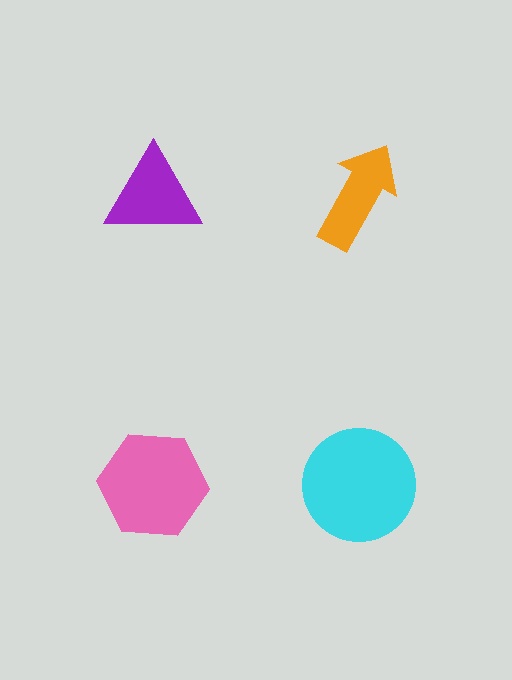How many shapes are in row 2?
2 shapes.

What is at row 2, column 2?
A cyan circle.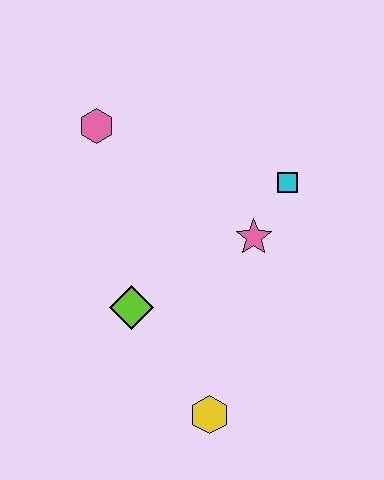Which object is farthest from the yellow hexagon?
The pink hexagon is farthest from the yellow hexagon.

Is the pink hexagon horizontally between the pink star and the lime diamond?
No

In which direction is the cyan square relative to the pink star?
The cyan square is above the pink star.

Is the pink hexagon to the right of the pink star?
No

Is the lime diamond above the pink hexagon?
No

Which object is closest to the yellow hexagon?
The lime diamond is closest to the yellow hexagon.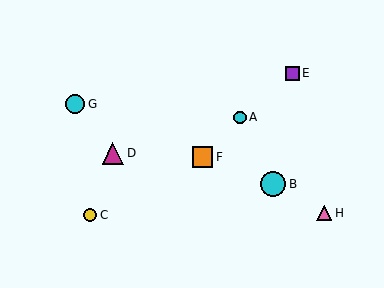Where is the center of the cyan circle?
The center of the cyan circle is at (273, 184).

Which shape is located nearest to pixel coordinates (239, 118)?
The cyan circle (labeled A) at (240, 117) is nearest to that location.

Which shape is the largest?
The cyan circle (labeled B) is the largest.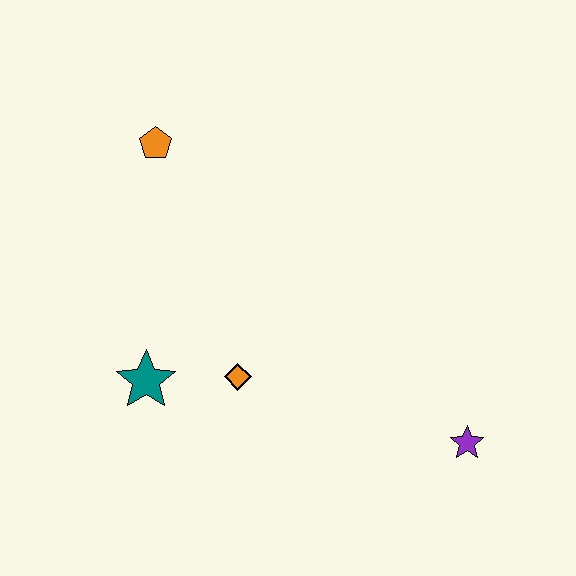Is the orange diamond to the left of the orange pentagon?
No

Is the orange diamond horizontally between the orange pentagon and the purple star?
Yes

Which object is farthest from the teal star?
The purple star is farthest from the teal star.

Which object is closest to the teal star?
The orange diamond is closest to the teal star.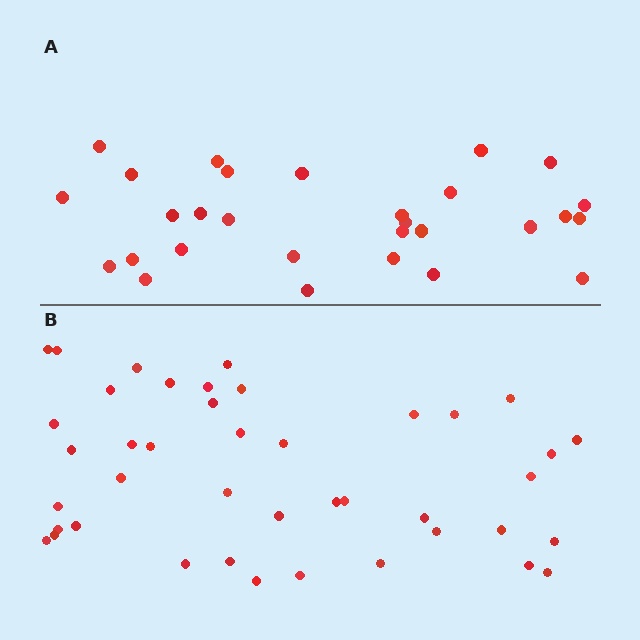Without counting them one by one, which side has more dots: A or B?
Region B (the bottom region) has more dots.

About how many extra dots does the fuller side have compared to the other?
Region B has approximately 15 more dots than region A.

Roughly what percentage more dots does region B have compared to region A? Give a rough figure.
About 45% more.